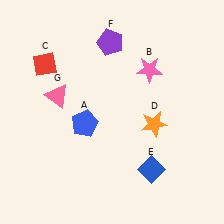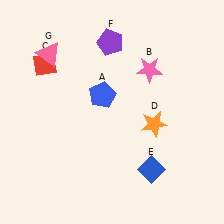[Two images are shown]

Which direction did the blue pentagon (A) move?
The blue pentagon (A) moved up.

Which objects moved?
The objects that moved are: the blue pentagon (A), the pink triangle (G).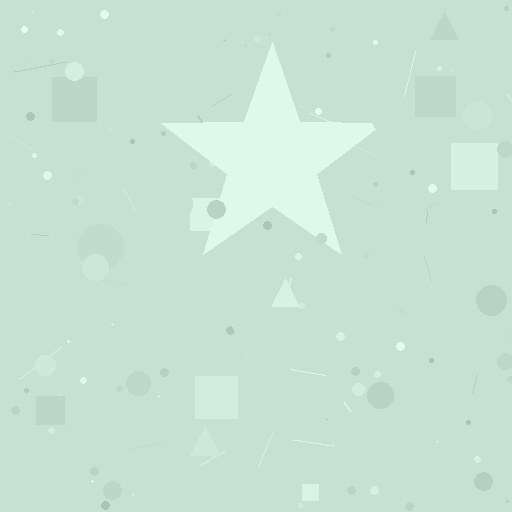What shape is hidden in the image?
A star is hidden in the image.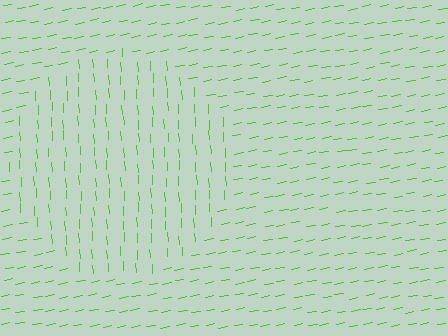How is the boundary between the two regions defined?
The boundary is defined purely by a change in line orientation (approximately 82 degrees difference). All lines are the same color and thickness.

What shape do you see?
I see a circle.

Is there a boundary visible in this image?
Yes, there is a texture boundary formed by a change in line orientation.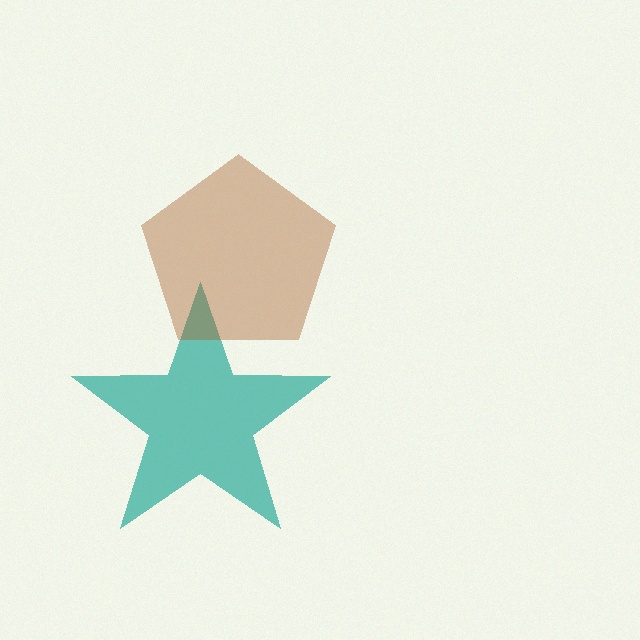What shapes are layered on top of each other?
The layered shapes are: a teal star, a brown pentagon.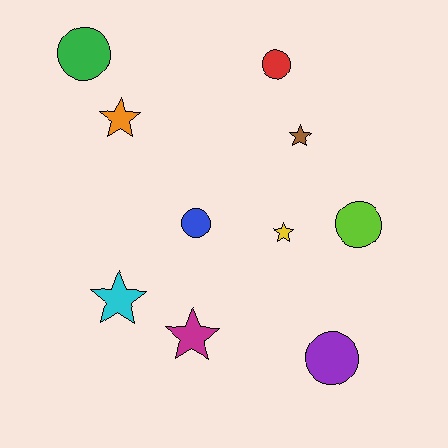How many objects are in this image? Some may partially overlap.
There are 10 objects.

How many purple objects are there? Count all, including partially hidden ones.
There is 1 purple object.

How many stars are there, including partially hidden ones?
There are 5 stars.